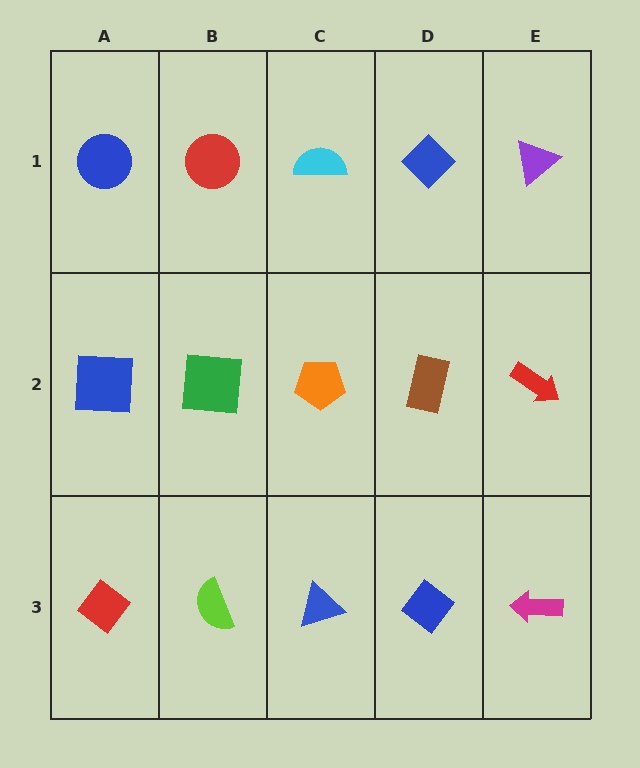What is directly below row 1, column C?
An orange pentagon.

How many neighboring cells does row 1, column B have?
3.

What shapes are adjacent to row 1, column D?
A brown rectangle (row 2, column D), a cyan semicircle (row 1, column C), a purple triangle (row 1, column E).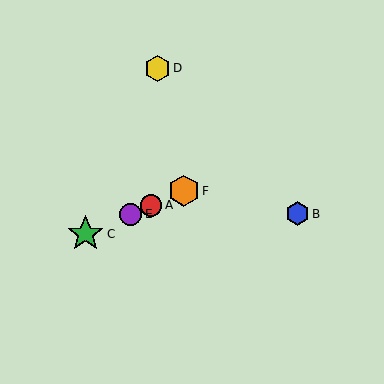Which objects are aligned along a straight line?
Objects A, C, E, F are aligned along a straight line.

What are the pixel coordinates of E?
Object E is at (131, 214).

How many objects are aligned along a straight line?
4 objects (A, C, E, F) are aligned along a straight line.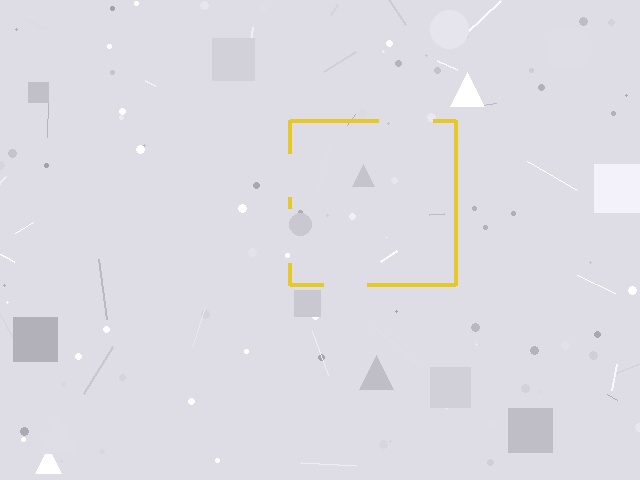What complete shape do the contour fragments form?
The contour fragments form a square.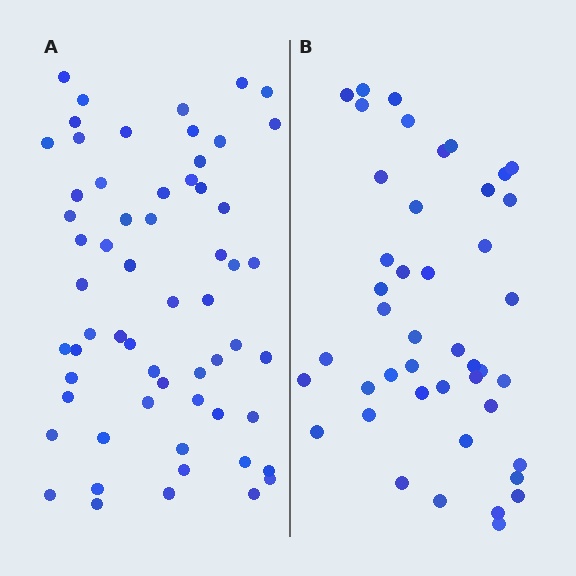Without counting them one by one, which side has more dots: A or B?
Region A (the left region) has more dots.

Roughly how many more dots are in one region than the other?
Region A has approximately 15 more dots than region B.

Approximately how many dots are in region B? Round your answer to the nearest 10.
About 40 dots. (The exact count is 44, which rounds to 40.)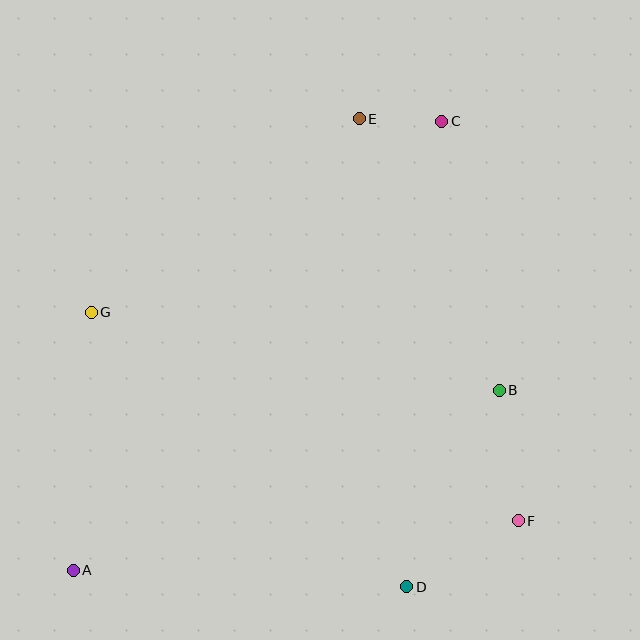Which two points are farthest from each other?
Points A and C are farthest from each other.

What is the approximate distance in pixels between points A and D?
The distance between A and D is approximately 334 pixels.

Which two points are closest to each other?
Points C and E are closest to each other.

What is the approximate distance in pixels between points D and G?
The distance between D and G is approximately 418 pixels.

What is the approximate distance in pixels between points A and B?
The distance between A and B is approximately 463 pixels.